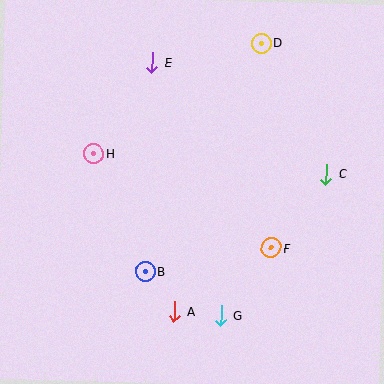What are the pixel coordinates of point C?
Point C is at (326, 174).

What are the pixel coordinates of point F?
Point F is at (271, 248).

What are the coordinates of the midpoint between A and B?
The midpoint between A and B is at (160, 291).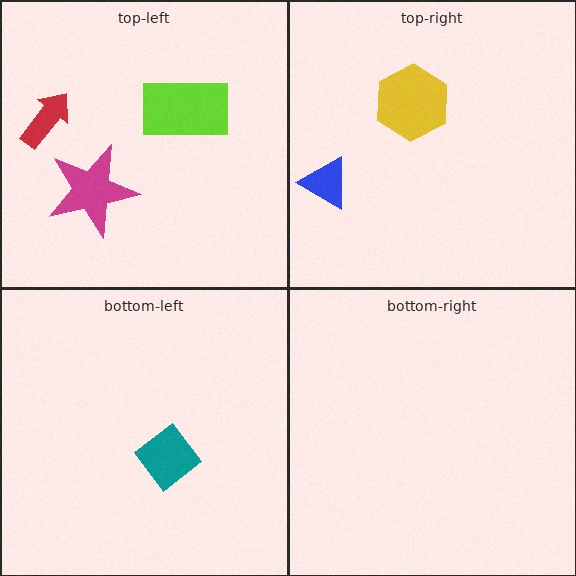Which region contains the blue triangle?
The top-right region.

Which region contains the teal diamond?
The bottom-left region.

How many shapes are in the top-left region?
3.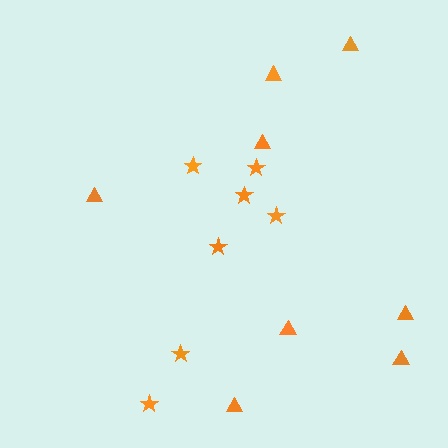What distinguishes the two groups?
There are 2 groups: one group of triangles (8) and one group of stars (7).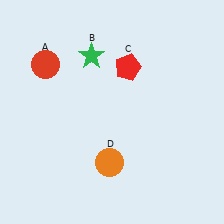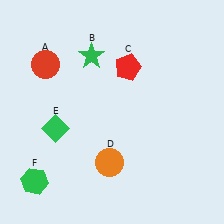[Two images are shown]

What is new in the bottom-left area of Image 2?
A green diamond (E) was added in the bottom-left area of Image 2.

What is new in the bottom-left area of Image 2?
A green hexagon (F) was added in the bottom-left area of Image 2.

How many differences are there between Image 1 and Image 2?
There are 2 differences between the two images.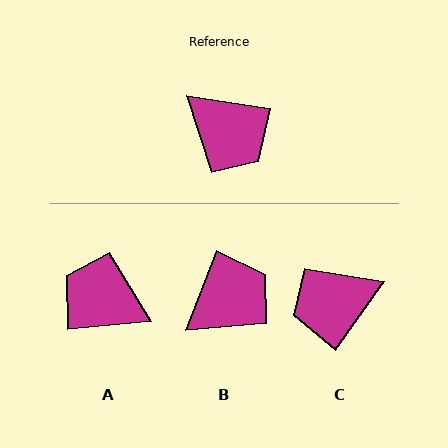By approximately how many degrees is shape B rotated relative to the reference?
Approximately 77 degrees counter-clockwise.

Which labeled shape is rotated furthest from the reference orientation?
A, about 166 degrees away.